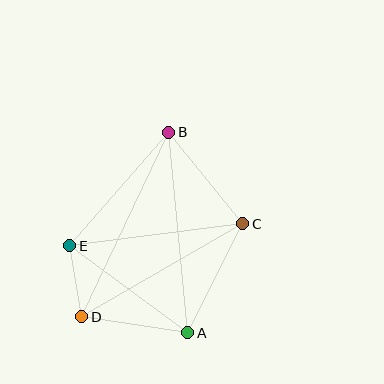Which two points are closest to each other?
Points D and E are closest to each other.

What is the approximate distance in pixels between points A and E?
The distance between A and E is approximately 147 pixels.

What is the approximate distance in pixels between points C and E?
The distance between C and E is approximately 175 pixels.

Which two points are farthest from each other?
Points B and D are farthest from each other.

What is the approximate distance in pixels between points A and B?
The distance between A and B is approximately 202 pixels.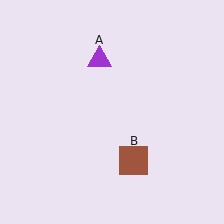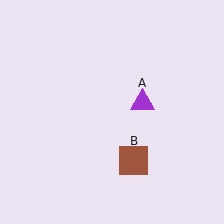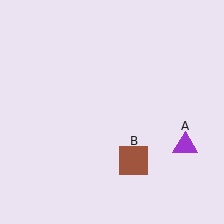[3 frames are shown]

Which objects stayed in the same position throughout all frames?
Brown square (object B) remained stationary.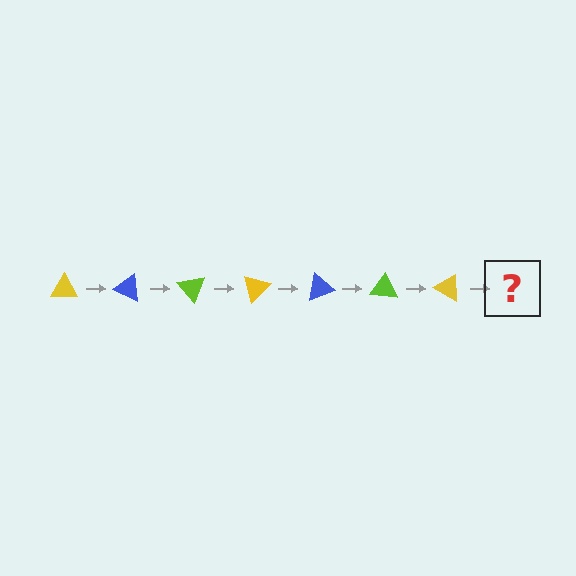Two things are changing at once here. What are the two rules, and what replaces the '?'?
The two rules are that it rotates 25 degrees each step and the color cycles through yellow, blue, and lime. The '?' should be a blue triangle, rotated 175 degrees from the start.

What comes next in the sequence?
The next element should be a blue triangle, rotated 175 degrees from the start.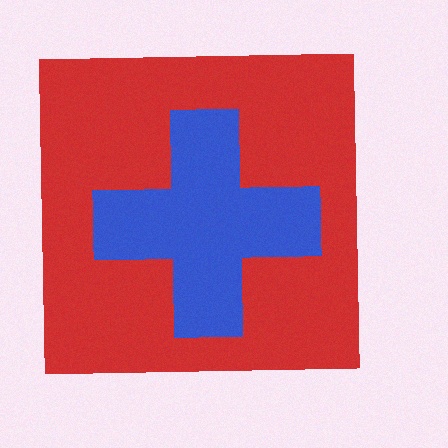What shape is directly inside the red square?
The blue cross.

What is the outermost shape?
The red square.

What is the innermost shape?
The blue cross.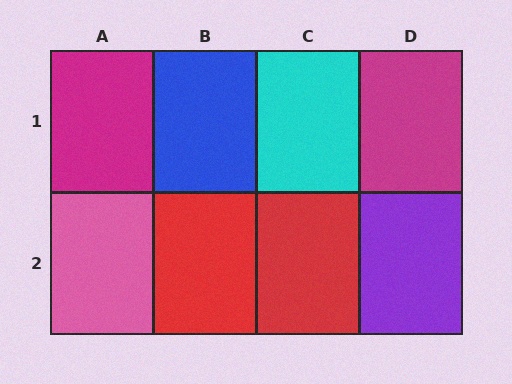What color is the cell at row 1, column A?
Magenta.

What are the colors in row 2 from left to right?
Pink, red, red, purple.